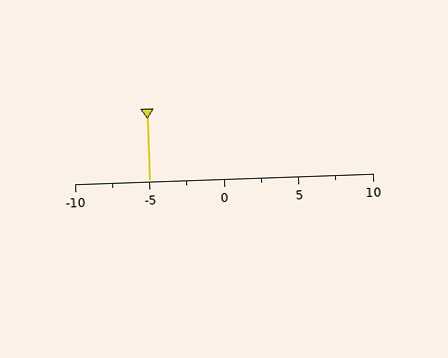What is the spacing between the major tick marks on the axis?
The major ticks are spaced 5 apart.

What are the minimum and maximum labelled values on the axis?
The axis runs from -10 to 10.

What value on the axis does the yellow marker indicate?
The marker indicates approximately -5.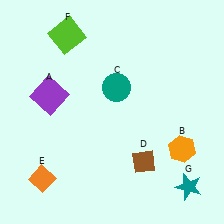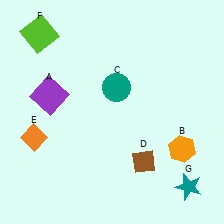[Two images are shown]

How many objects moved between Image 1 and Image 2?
2 objects moved between the two images.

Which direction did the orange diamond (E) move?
The orange diamond (E) moved up.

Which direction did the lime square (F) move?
The lime square (F) moved left.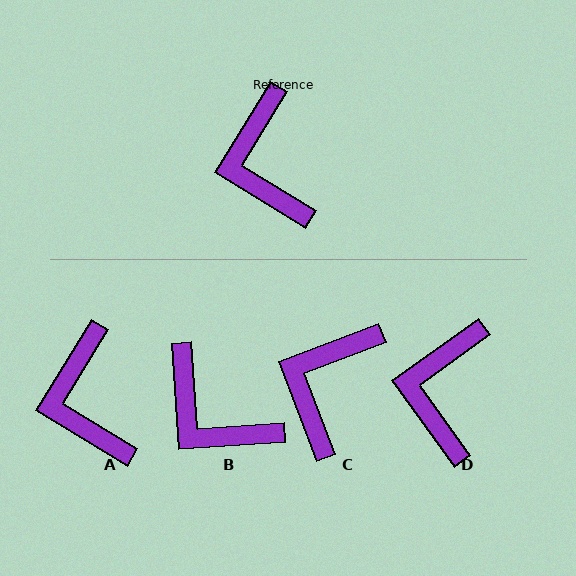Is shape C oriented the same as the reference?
No, it is off by about 38 degrees.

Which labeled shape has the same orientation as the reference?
A.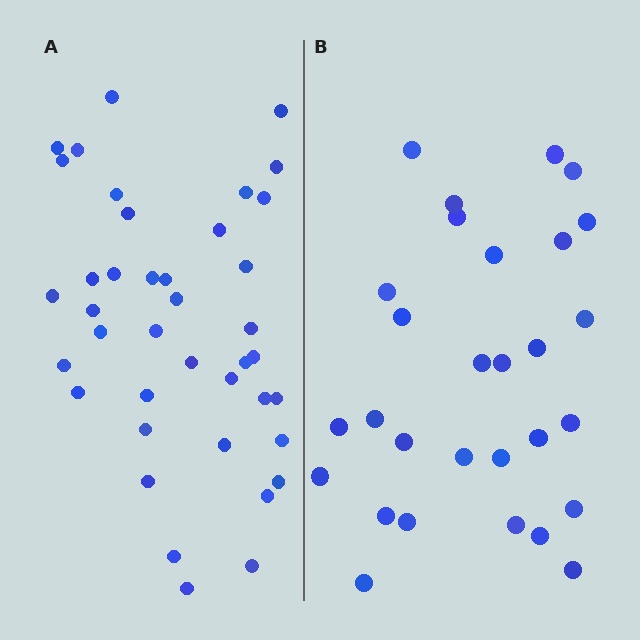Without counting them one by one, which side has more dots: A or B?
Region A (the left region) has more dots.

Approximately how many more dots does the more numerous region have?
Region A has roughly 12 or so more dots than region B.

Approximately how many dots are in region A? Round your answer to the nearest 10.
About 40 dots.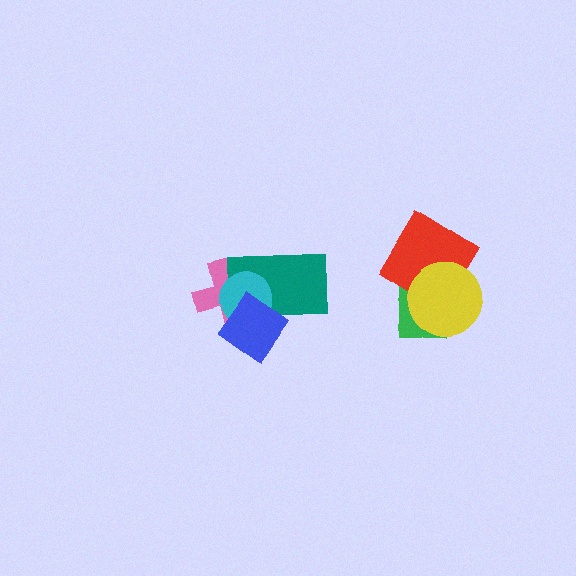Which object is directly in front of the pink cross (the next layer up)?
The teal rectangle is directly in front of the pink cross.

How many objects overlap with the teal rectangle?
3 objects overlap with the teal rectangle.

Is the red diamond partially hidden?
Yes, it is partially covered by another shape.